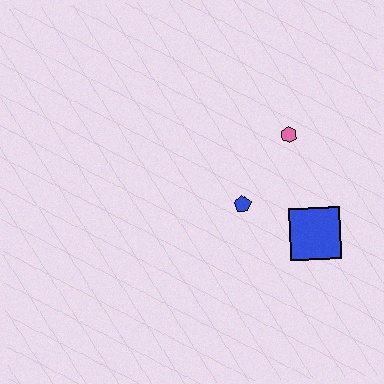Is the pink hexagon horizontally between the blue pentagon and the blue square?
Yes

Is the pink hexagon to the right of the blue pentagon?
Yes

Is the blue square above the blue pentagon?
No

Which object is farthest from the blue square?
The pink hexagon is farthest from the blue square.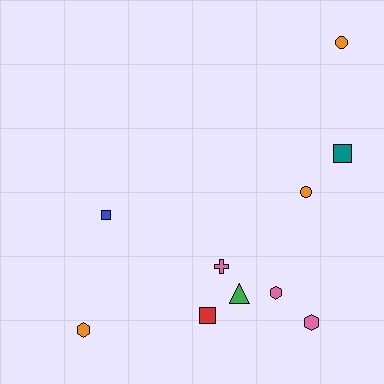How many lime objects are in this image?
There are no lime objects.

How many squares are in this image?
There are 3 squares.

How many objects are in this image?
There are 10 objects.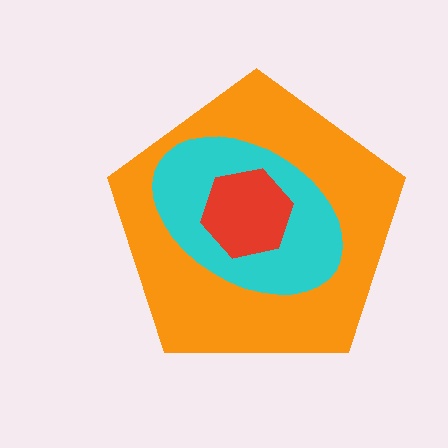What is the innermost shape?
The red hexagon.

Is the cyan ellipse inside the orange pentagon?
Yes.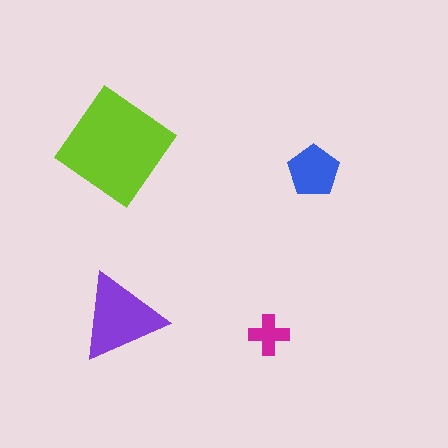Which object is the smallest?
The magenta cross.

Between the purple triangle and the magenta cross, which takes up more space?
The purple triangle.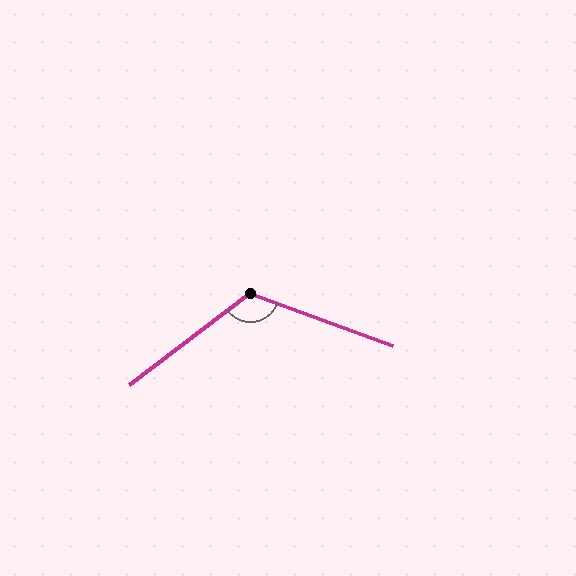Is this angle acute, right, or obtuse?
It is obtuse.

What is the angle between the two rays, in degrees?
Approximately 123 degrees.